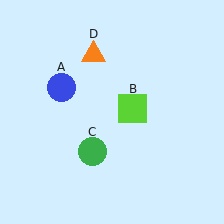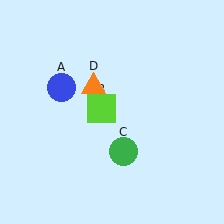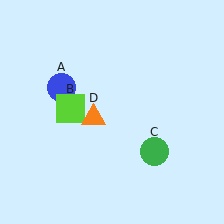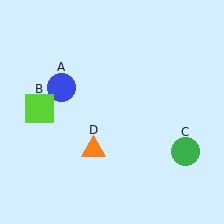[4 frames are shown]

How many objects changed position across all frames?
3 objects changed position: lime square (object B), green circle (object C), orange triangle (object D).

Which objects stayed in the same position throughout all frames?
Blue circle (object A) remained stationary.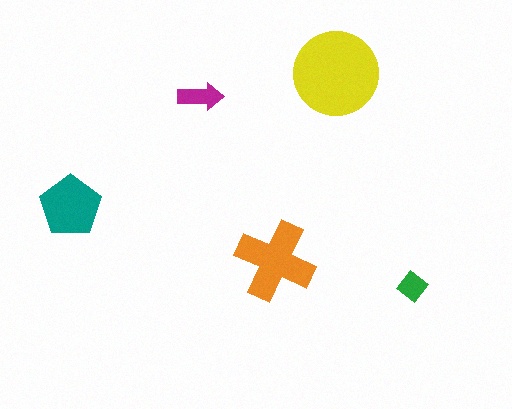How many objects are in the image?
There are 5 objects in the image.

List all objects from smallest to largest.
The green diamond, the magenta arrow, the teal pentagon, the orange cross, the yellow circle.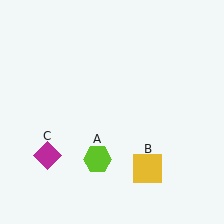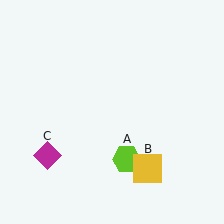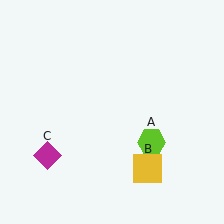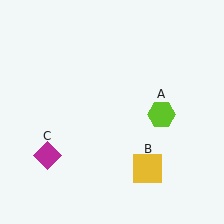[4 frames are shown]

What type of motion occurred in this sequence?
The lime hexagon (object A) rotated counterclockwise around the center of the scene.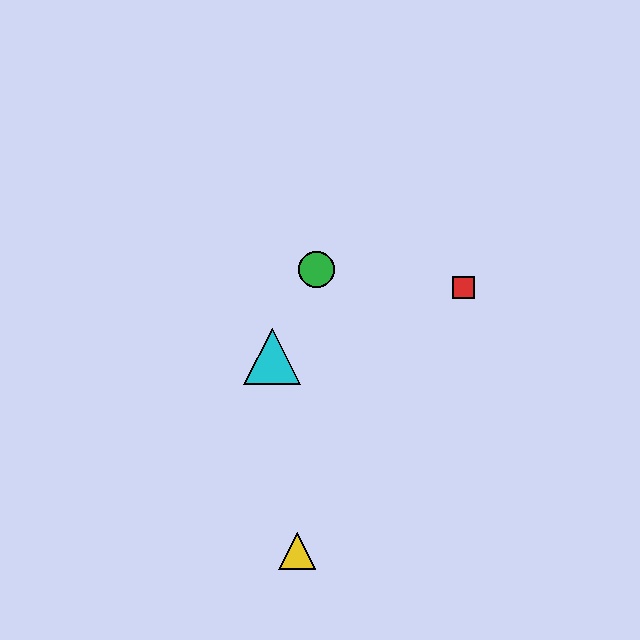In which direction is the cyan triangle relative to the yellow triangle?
The cyan triangle is above the yellow triangle.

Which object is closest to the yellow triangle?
The cyan triangle is closest to the yellow triangle.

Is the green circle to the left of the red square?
Yes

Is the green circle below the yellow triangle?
No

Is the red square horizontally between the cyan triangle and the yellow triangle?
No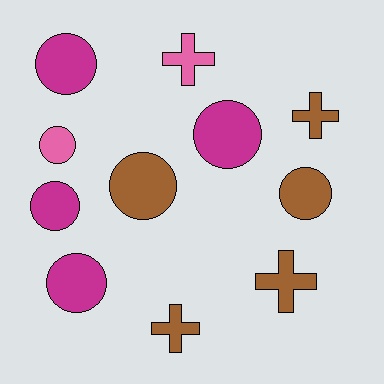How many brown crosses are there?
There are 3 brown crosses.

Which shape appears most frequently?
Circle, with 7 objects.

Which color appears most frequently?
Brown, with 5 objects.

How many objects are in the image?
There are 11 objects.